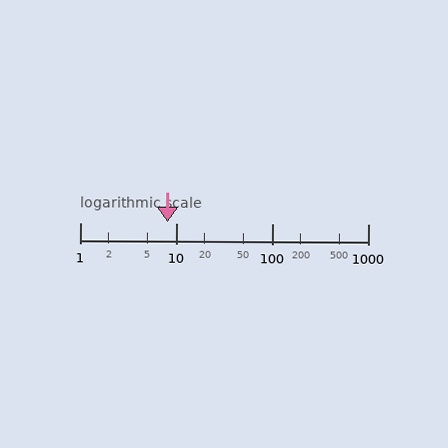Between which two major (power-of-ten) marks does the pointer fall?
The pointer is between 1 and 10.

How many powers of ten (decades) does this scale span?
The scale spans 3 decades, from 1 to 1000.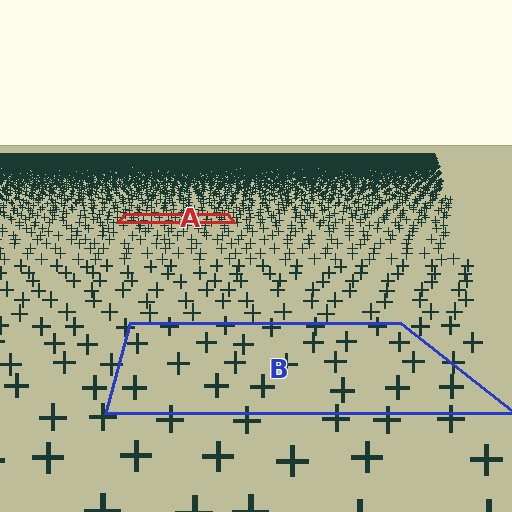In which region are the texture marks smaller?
The texture marks are smaller in region A, because it is farther away.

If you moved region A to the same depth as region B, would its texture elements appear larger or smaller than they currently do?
They would appear larger. At a closer depth, the same texture elements are projected at a bigger on-screen size.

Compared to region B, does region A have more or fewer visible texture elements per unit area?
Region A has more texture elements per unit area — they are packed more densely because it is farther away.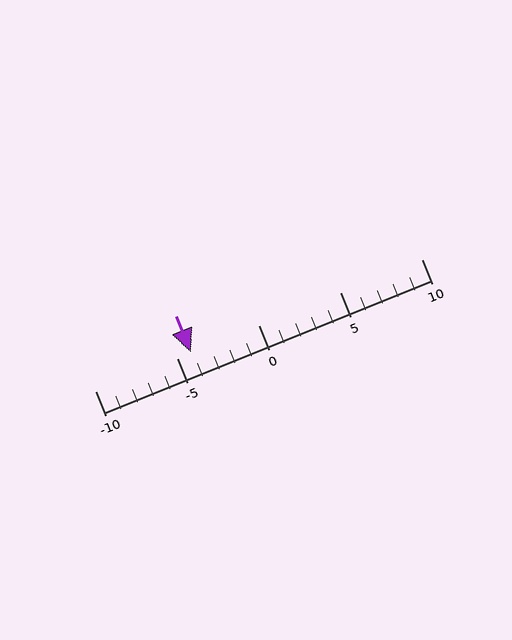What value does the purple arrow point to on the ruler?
The purple arrow points to approximately -4.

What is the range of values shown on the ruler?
The ruler shows values from -10 to 10.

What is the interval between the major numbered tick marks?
The major tick marks are spaced 5 units apart.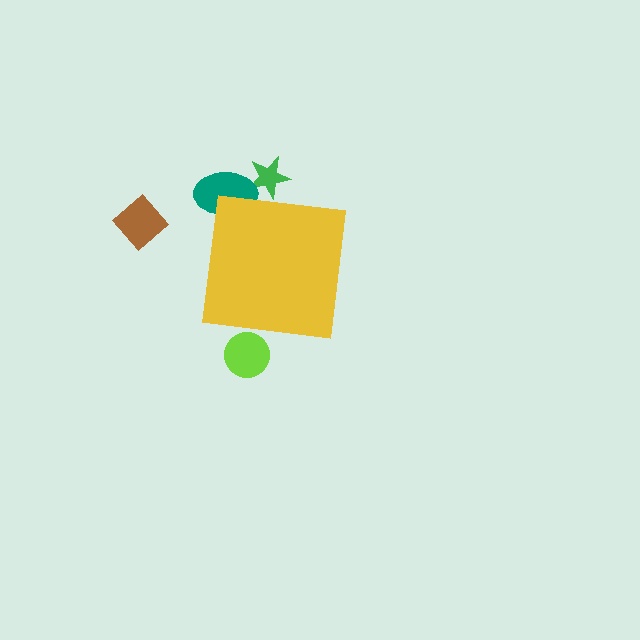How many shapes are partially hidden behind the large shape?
3 shapes are partially hidden.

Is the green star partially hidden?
Yes, the green star is partially hidden behind the yellow square.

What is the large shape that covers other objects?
A yellow square.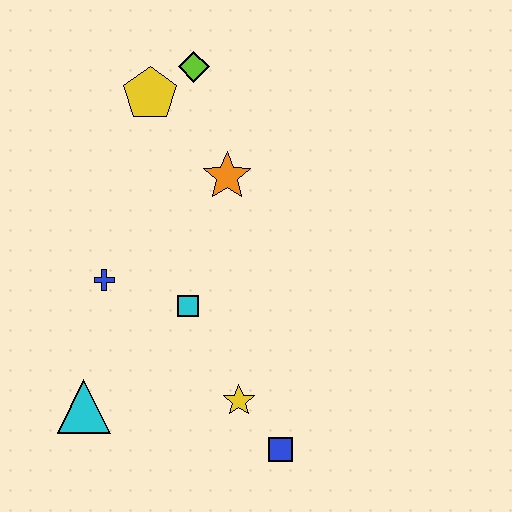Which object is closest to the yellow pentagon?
The lime diamond is closest to the yellow pentagon.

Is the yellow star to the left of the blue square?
Yes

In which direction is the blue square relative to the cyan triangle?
The blue square is to the right of the cyan triangle.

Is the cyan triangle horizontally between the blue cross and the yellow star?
No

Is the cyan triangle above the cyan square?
No